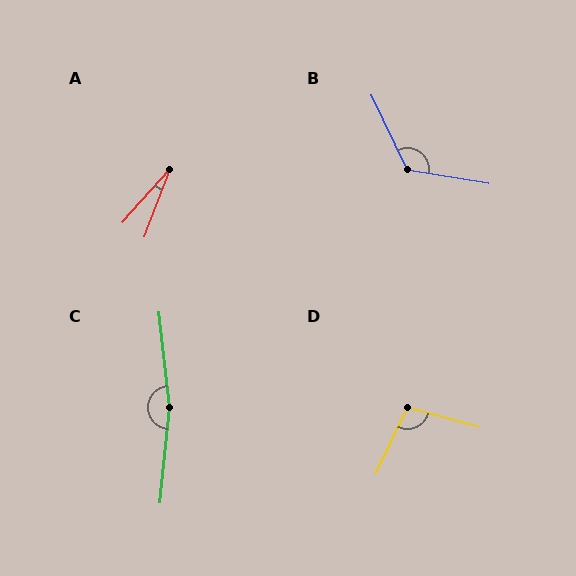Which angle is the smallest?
A, at approximately 21 degrees.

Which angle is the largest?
C, at approximately 168 degrees.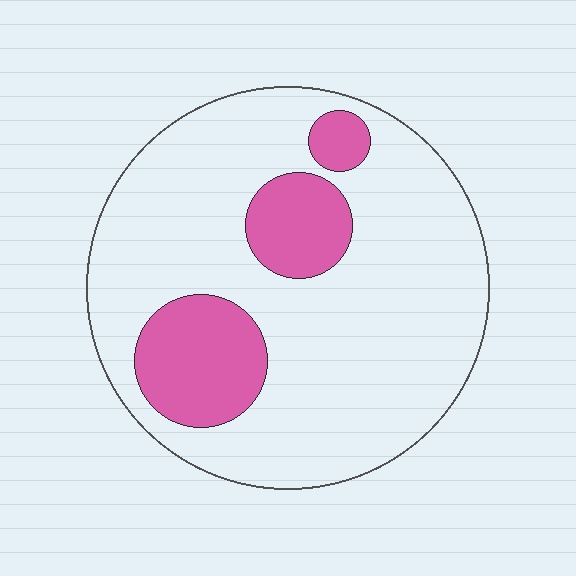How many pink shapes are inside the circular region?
3.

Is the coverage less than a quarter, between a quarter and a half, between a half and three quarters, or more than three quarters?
Less than a quarter.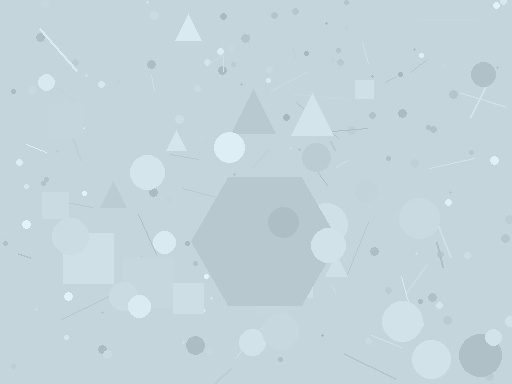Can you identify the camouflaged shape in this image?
The camouflaged shape is a hexagon.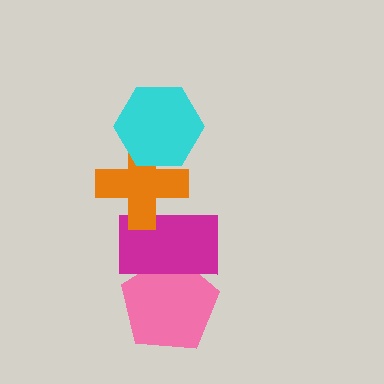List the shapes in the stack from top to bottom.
From top to bottom: the cyan hexagon, the orange cross, the magenta rectangle, the pink pentagon.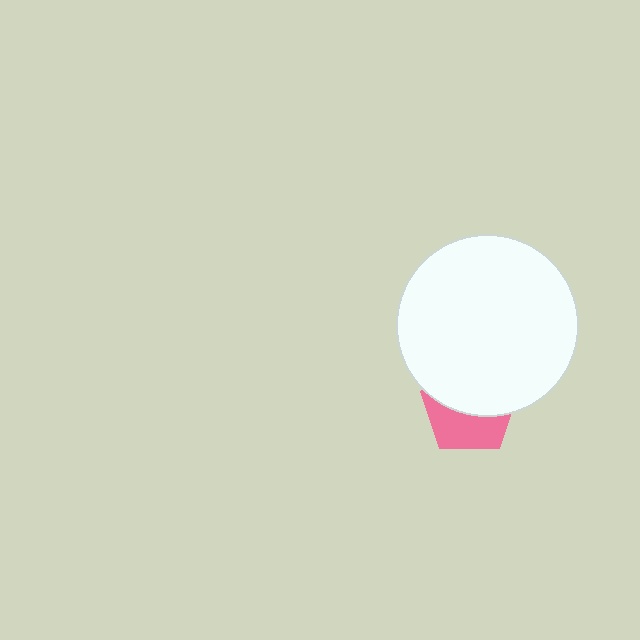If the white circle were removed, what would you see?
You would see the complete pink pentagon.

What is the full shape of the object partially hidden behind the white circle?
The partially hidden object is a pink pentagon.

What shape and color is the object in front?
The object in front is a white circle.